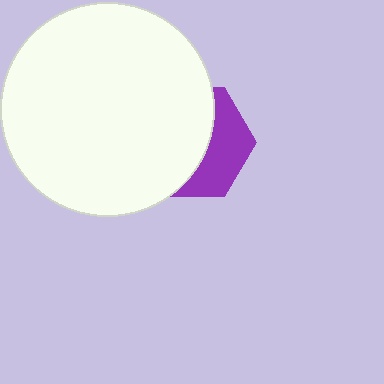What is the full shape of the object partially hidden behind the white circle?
The partially hidden object is a purple hexagon.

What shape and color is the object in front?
The object in front is a white circle.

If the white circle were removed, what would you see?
You would see the complete purple hexagon.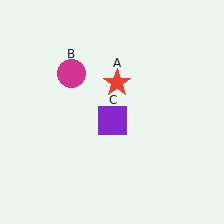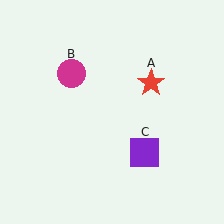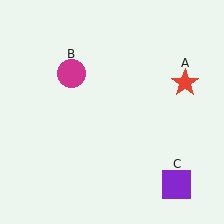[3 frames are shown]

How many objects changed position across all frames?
2 objects changed position: red star (object A), purple square (object C).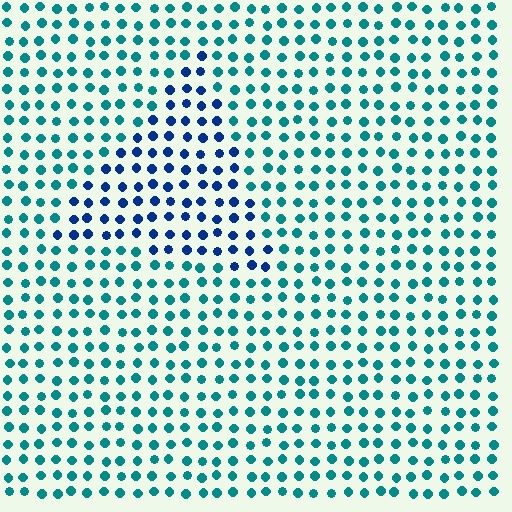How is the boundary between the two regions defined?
The boundary is defined purely by a slight shift in hue (about 42 degrees). Spacing, size, and orientation are identical on both sides.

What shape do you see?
I see a triangle.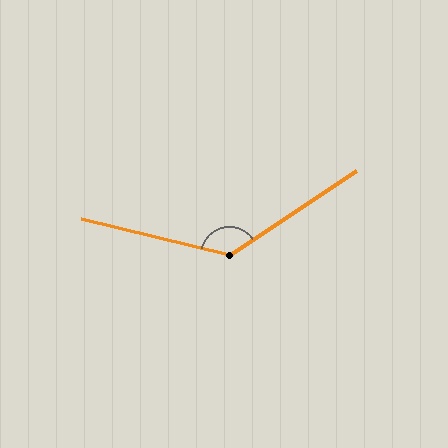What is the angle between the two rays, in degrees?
Approximately 132 degrees.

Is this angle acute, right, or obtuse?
It is obtuse.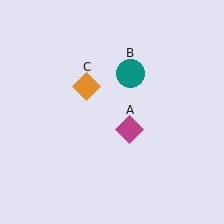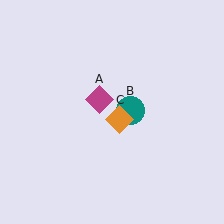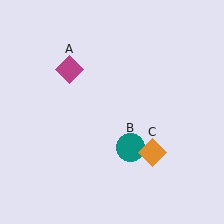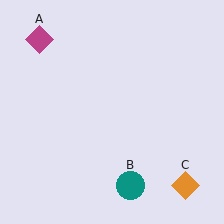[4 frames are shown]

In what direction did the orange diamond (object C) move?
The orange diamond (object C) moved down and to the right.